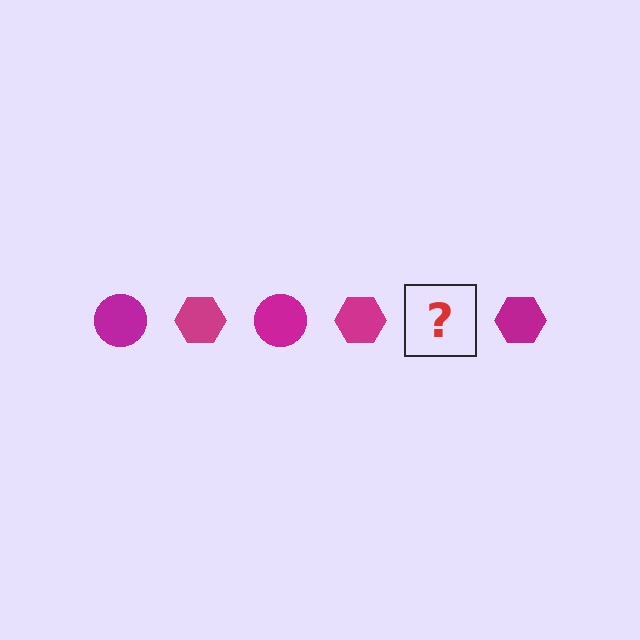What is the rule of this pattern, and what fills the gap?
The rule is that the pattern cycles through circle, hexagon shapes in magenta. The gap should be filled with a magenta circle.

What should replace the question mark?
The question mark should be replaced with a magenta circle.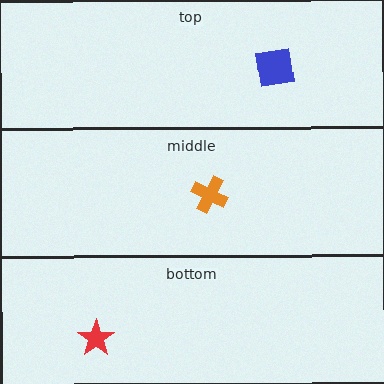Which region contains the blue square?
The top region.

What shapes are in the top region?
The blue square.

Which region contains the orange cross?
The middle region.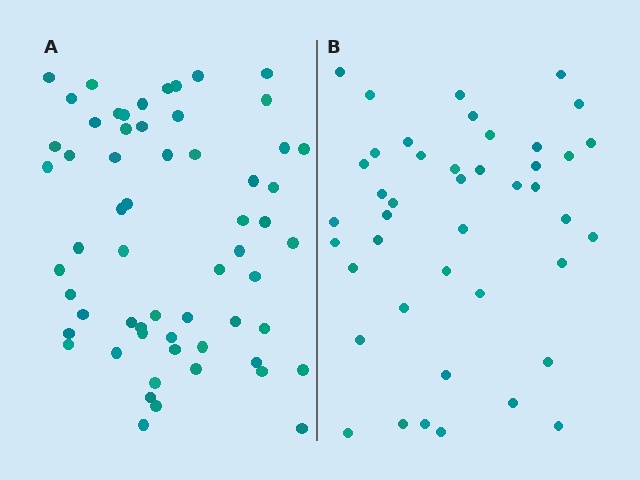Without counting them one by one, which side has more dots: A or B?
Region A (the left region) has more dots.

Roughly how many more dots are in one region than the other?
Region A has approximately 15 more dots than region B.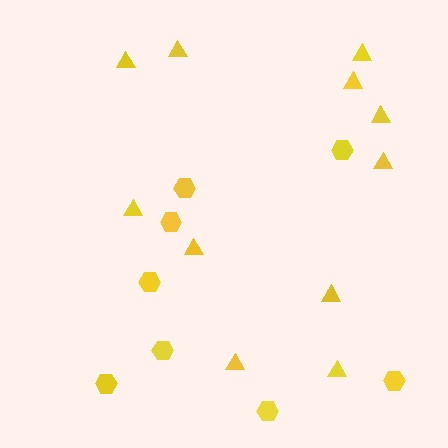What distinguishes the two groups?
There are 2 groups: one group of hexagons (8) and one group of triangles (11).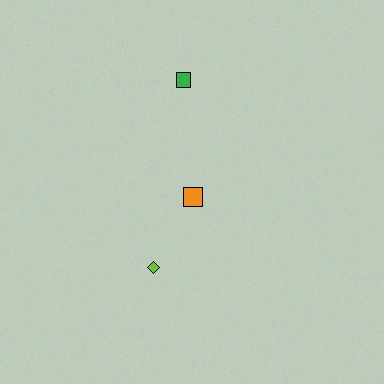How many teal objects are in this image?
There are no teal objects.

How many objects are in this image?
There are 3 objects.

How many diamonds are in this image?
There is 1 diamond.